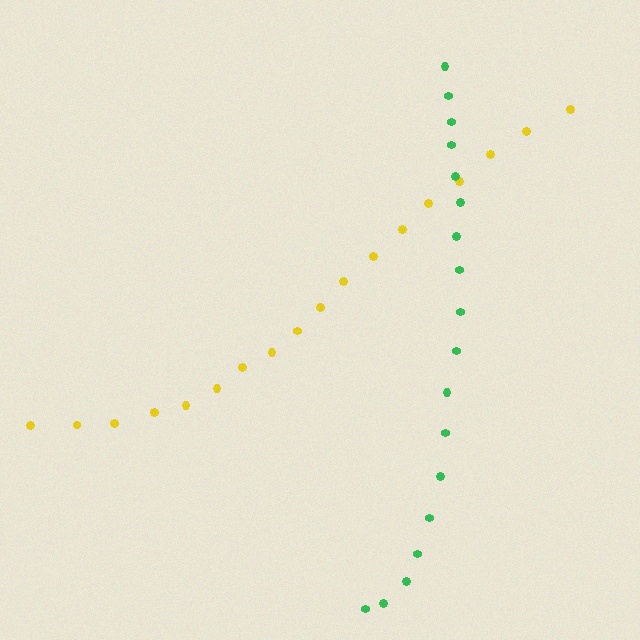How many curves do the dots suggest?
There are 2 distinct paths.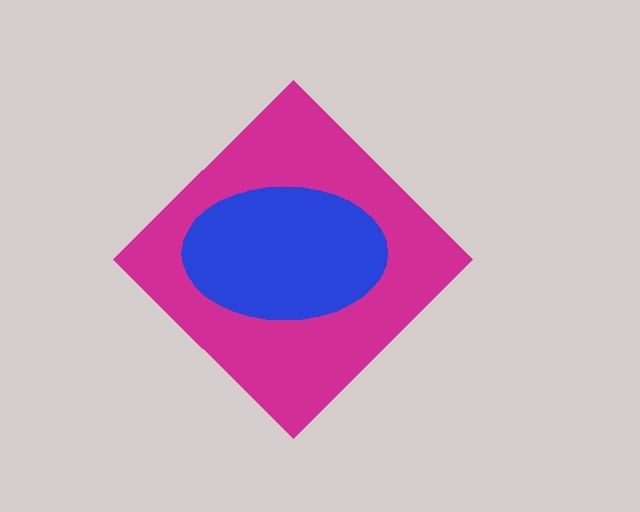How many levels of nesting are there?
2.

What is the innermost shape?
The blue ellipse.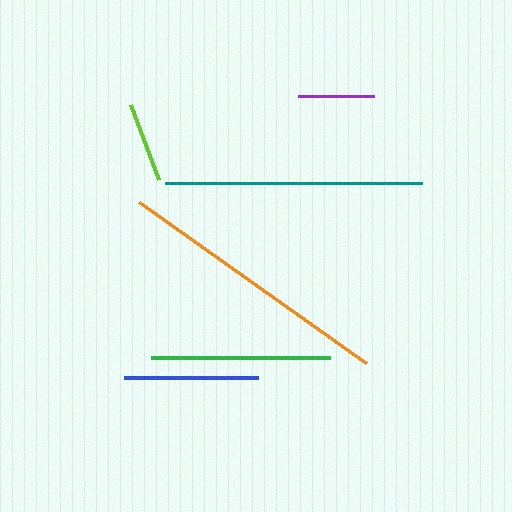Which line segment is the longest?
The orange line is the longest at approximately 278 pixels.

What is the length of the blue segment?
The blue segment is approximately 134 pixels long.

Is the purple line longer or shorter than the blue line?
The blue line is longer than the purple line.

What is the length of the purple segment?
The purple segment is approximately 76 pixels long.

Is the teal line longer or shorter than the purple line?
The teal line is longer than the purple line.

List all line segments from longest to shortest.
From longest to shortest: orange, teal, green, blue, lime, purple.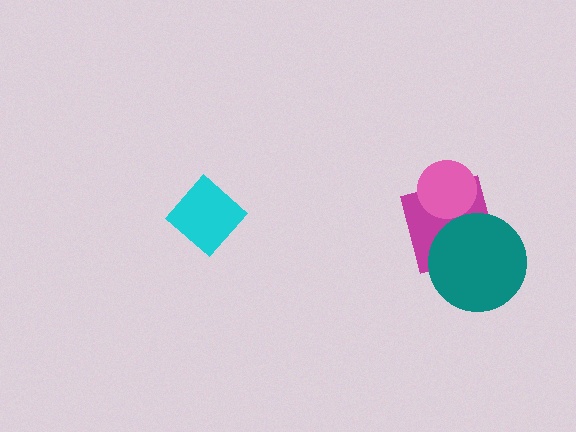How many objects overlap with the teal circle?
1 object overlaps with the teal circle.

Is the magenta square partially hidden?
Yes, it is partially covered by another shape.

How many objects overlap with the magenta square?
2 objects overlap with the magenta square.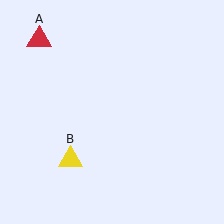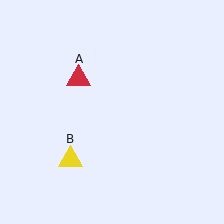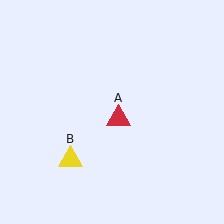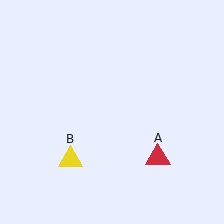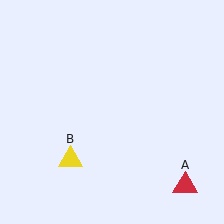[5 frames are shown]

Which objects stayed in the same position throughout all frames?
Yellow triangle (object B) remained stationary.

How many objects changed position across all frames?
1 object changed position: red triangle (object A).